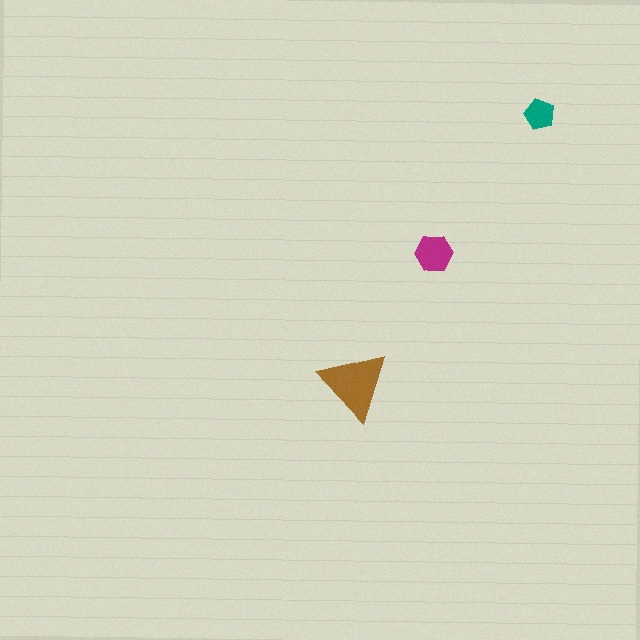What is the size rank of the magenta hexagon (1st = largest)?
2nd.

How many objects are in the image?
There are 3 objects in the image.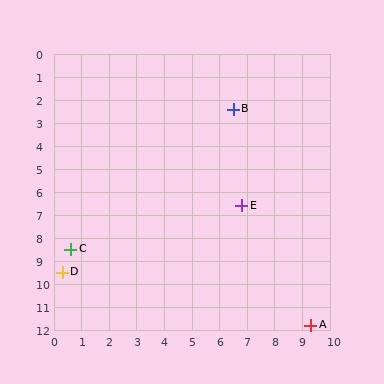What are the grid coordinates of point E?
Point E is at approximately (6.8, 6.6).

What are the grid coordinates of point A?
Point A is at approximately (9.3, 11.8).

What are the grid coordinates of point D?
Point D is at approximately (0.3, 9.5).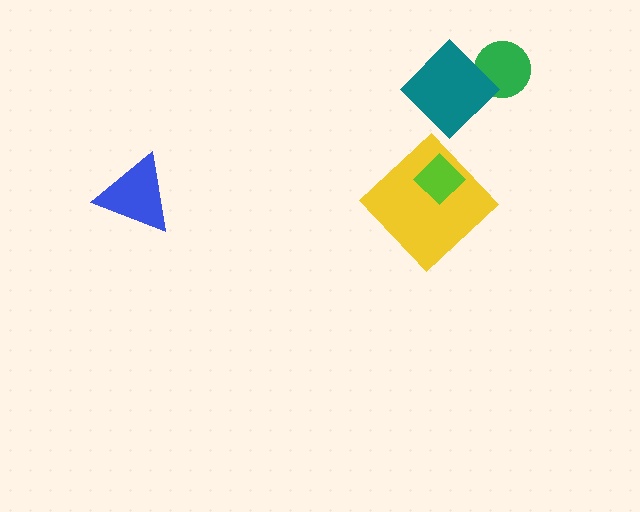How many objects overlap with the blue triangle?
0 objects overlap with the blue triangle.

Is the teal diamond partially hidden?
No, no other shape covers it.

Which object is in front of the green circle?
The teal diamond is in front of the green circle.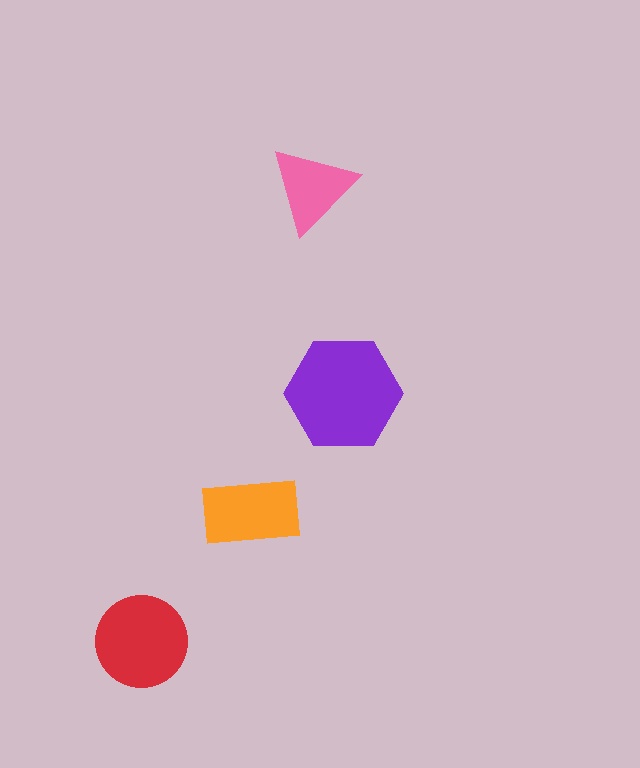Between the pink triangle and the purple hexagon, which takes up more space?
The purple hexagon.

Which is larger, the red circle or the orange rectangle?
The red circle.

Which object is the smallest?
The pink triangle.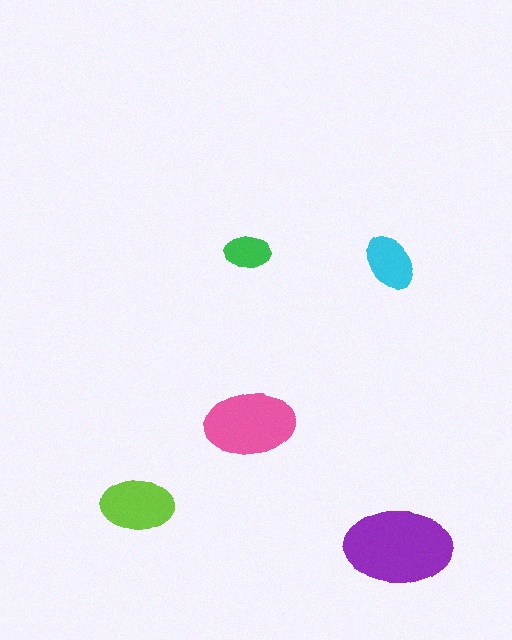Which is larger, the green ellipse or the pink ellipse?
The pink one.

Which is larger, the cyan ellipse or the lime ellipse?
The lime one.